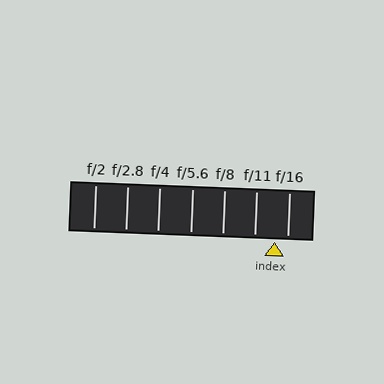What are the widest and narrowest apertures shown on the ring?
The widest aperture shown is f/2 and the narrowest is f/16.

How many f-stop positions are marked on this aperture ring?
There are 7 f-stop positions marked.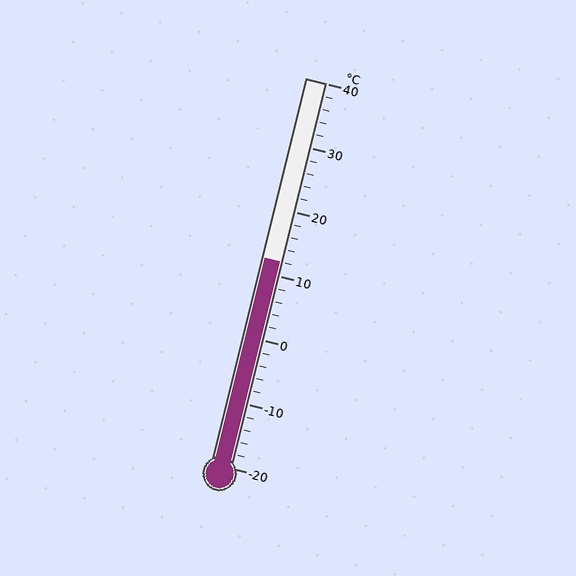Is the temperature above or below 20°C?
The temperature is below 20°C.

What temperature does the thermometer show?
The thermometer shows approximately 12°C.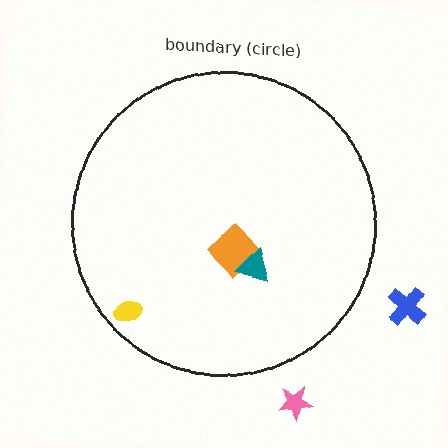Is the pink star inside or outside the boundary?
Outside.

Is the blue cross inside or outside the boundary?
Outside.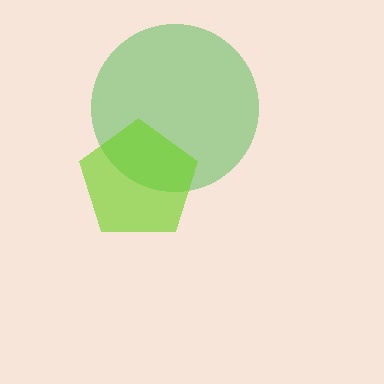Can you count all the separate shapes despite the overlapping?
Yes, there are 2 separate shapes.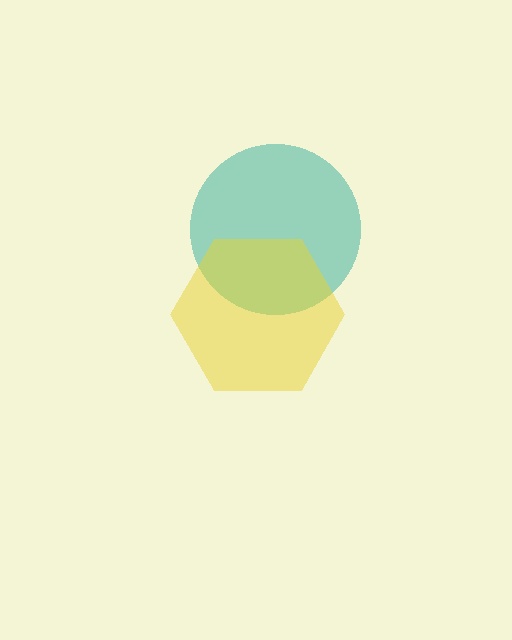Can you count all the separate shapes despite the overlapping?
Yes, there are 2 separate shapes.